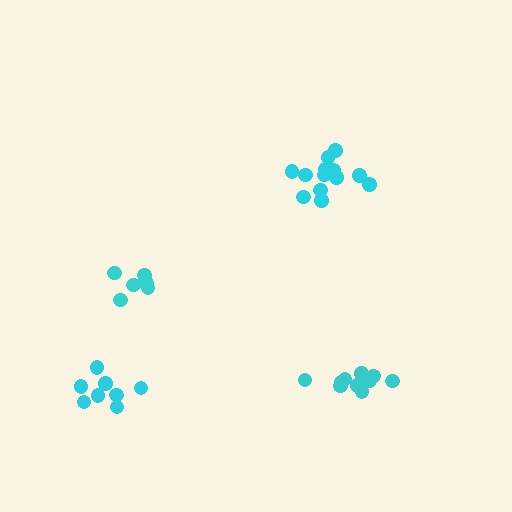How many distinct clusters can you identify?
There are 4 distinct clusters.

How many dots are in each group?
Group 1: 7 dots, Group 2: 11 dots, Group 3: 13 dots, Group 4: 8 dots (39 total).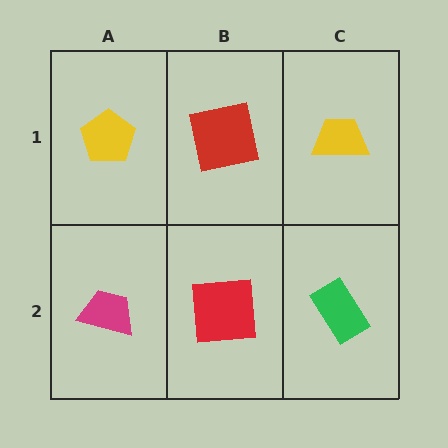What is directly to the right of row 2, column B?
A green rectangle.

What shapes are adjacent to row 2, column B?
A red square (row 1, column B), a magenta trapezoid (row 2, column A), a green rectangle (row 2, column C).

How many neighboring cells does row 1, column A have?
2.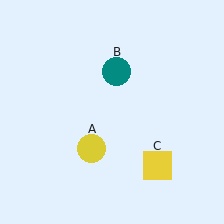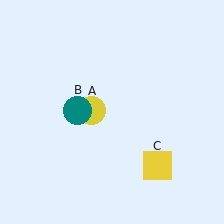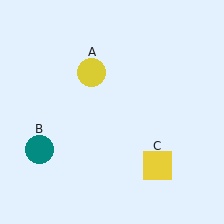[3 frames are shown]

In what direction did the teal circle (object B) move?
The teal circle (object B) moved down and to the left.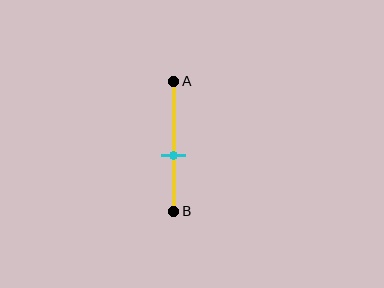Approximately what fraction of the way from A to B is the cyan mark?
The cyan mark is approximately 55% of the way from A to B.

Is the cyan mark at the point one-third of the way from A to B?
No, the mark is at about 55% from A, not at the 33% one-third point.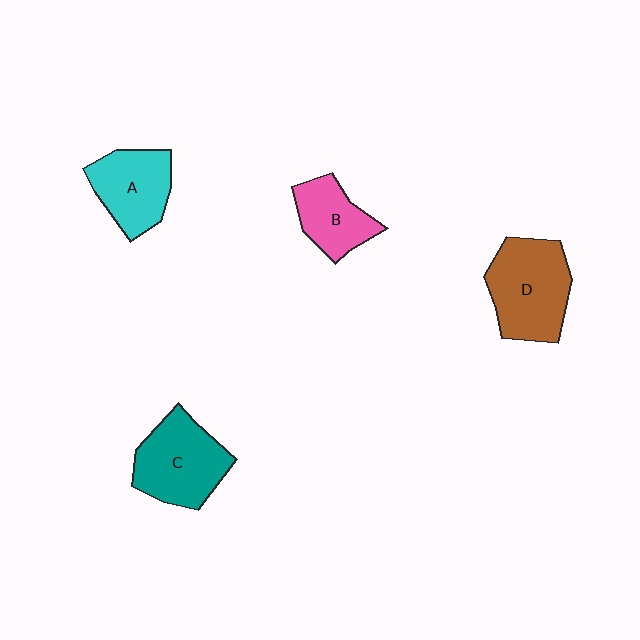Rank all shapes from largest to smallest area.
From largest to smallest: D (brown), C (teal), A (cyan), B (pink).